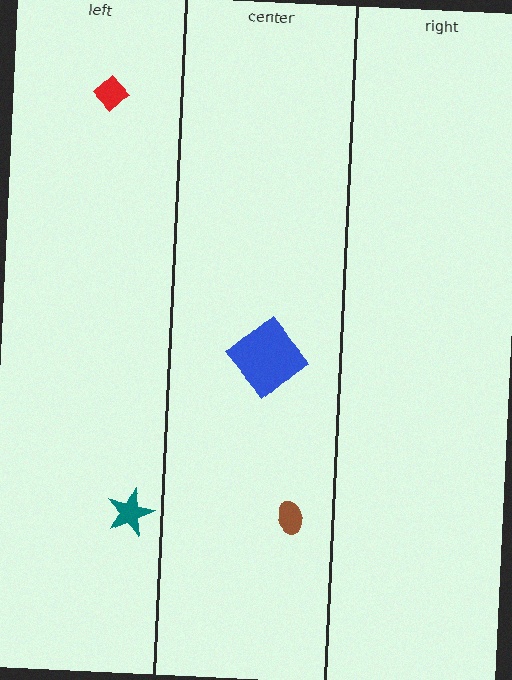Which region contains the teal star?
The left region.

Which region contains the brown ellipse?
The center region.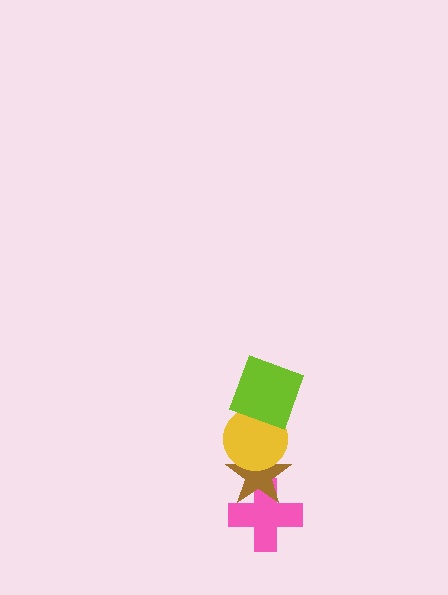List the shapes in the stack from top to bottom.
From top to bottom: the lime square, the yellow circle, the brown star, the pink cross.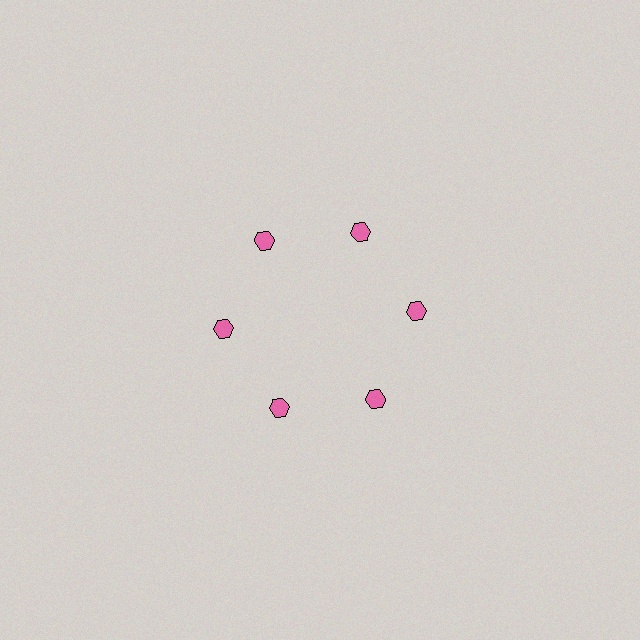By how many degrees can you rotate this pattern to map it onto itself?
The pattern maps onto itself every 60 degrees of rotation.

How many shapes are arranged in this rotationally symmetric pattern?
There are 6 shapes, arranged in 6 groups of 1.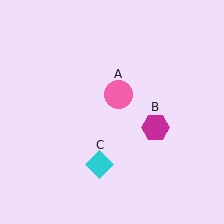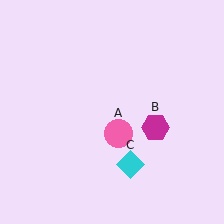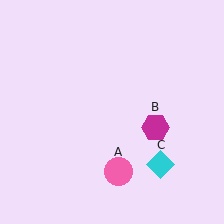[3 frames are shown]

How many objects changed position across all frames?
2 objects changed position: pink circle (object A), cyan diamond (object C).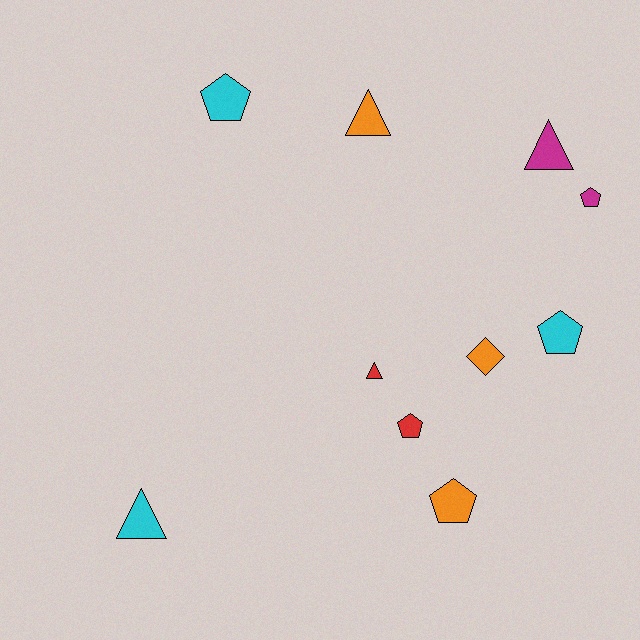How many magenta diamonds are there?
There are no magenta diamonds.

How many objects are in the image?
There are 10 objects.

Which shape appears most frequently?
Pentagon, with 5 objects.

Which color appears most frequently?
Cyan, with 3 objects.